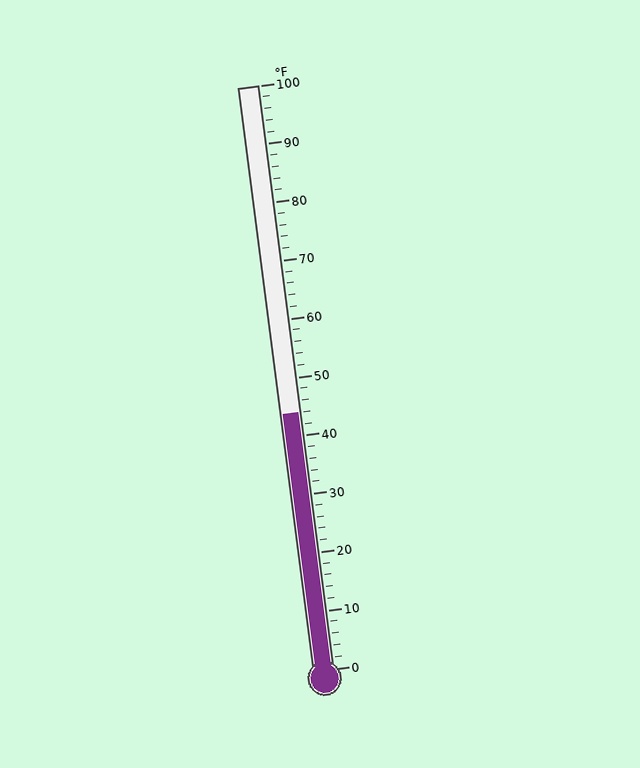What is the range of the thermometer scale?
The thermometer scale ranges from 0°F to 100°F.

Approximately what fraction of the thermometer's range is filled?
The thermometer is filled to approximately 45% of its range.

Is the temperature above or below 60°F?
The temperature is below 60°F.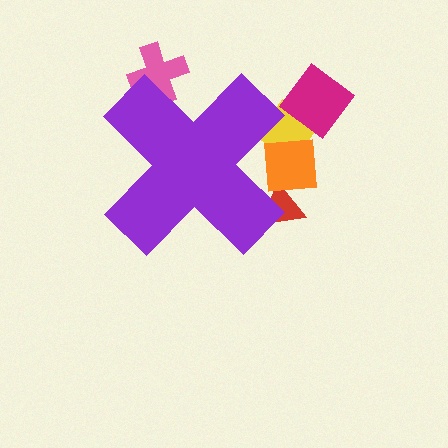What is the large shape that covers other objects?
A purple cross.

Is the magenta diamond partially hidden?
No, the magenta diamond is fully visible.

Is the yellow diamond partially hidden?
Yes, the yellow diamond is partially hidden behind the purple cross.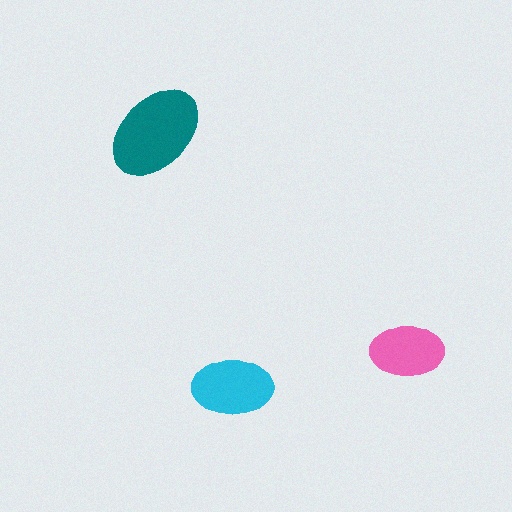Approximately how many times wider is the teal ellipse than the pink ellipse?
About 1.5 times wider.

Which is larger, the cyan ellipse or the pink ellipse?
The cyan one.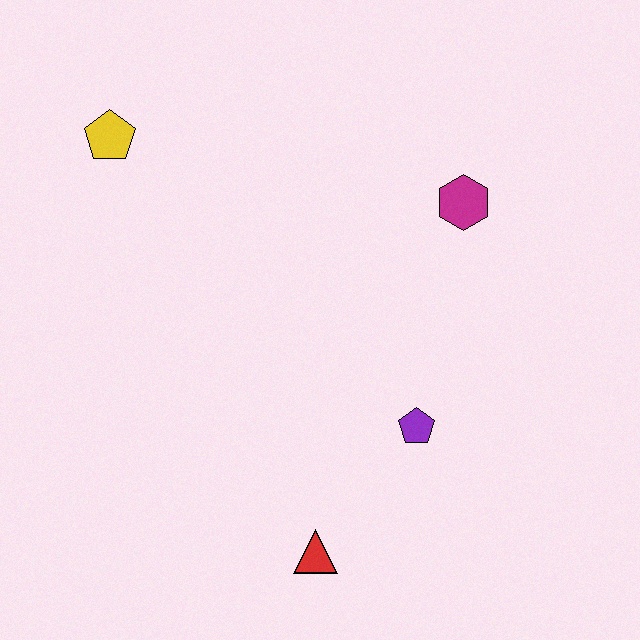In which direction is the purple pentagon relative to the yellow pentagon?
The purple pentagon is to the right of the yellow pentagon.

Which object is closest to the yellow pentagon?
The magenta hexagon is closest to the yellow pentagon.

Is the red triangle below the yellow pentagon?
Yes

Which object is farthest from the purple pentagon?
The yellow pentagon is farthest from the purple pentagon.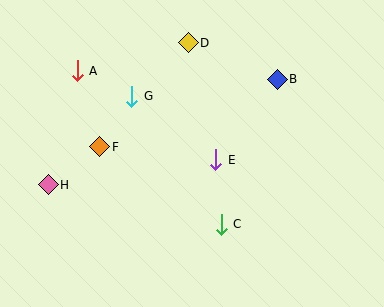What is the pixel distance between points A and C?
The distance between A and C is 210 pixels.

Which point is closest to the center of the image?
Point E at (216, 160) is closest to the center.